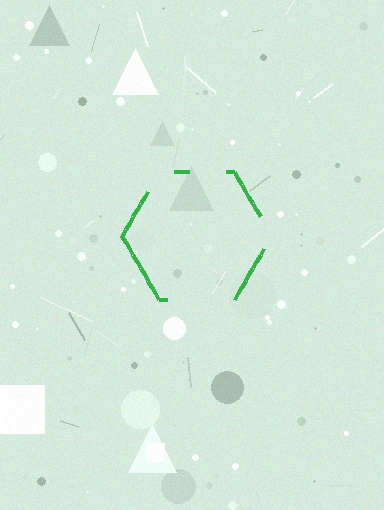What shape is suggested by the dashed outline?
The dashed outline suggests a hexagon.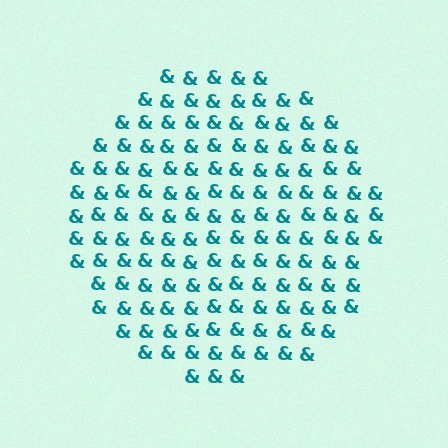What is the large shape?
The large shape is a circle.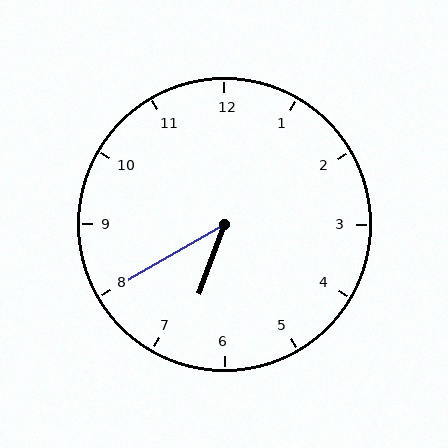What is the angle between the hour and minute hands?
Approximately 40 degrees.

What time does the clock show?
6:40.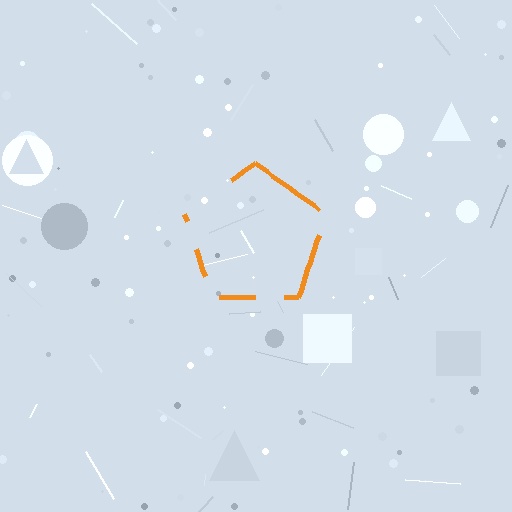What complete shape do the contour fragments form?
The contour fragments form a pentagon.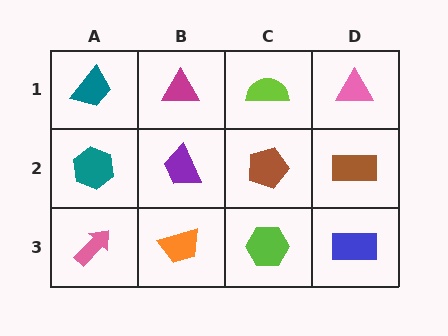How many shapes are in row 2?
4 shapes.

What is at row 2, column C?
A brown pentagon.